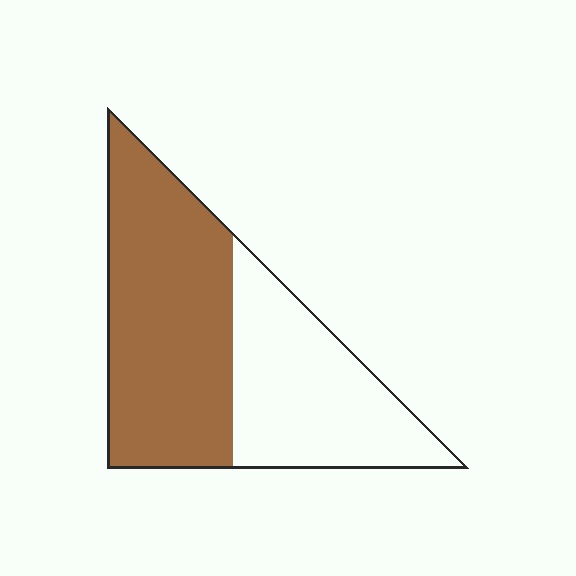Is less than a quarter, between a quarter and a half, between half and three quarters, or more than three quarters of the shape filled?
Between half and three quarters.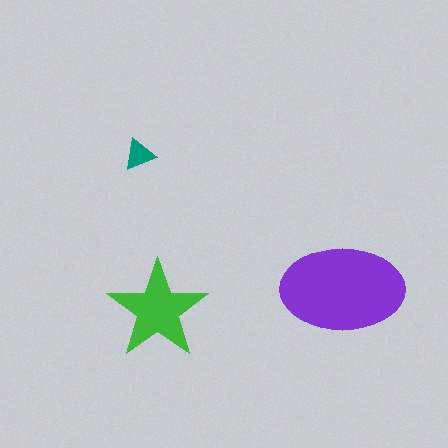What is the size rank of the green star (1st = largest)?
2nd.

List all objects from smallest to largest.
The teal triangle, the green star, the purple ellipse.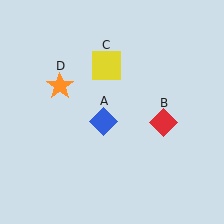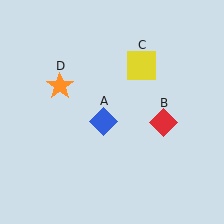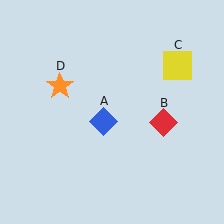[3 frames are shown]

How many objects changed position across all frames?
1 object changed position: yellow square (object C).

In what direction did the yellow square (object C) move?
The yellow square (object C) moved right.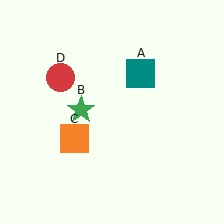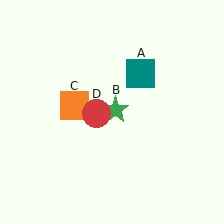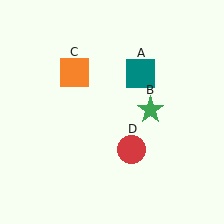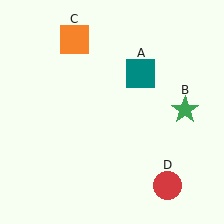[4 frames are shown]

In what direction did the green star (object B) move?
The green star (object B) moved right.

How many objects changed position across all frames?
3 objects changed position: green star (object B), orange square (object C), red circle (object D).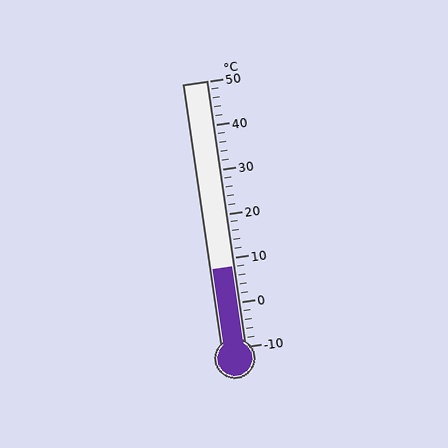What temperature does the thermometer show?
The thermometer shows approximately 8°C.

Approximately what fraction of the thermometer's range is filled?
The thermometer is filled to approximately 30% of its range.